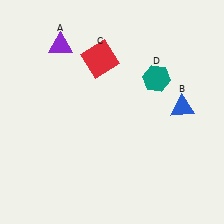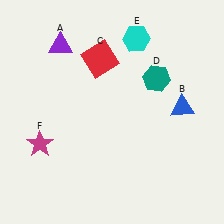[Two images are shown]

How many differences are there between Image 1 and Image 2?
There are 2 differences between the two images.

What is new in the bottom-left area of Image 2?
A magenta star (F) was added in the bottom-left area of Image 2.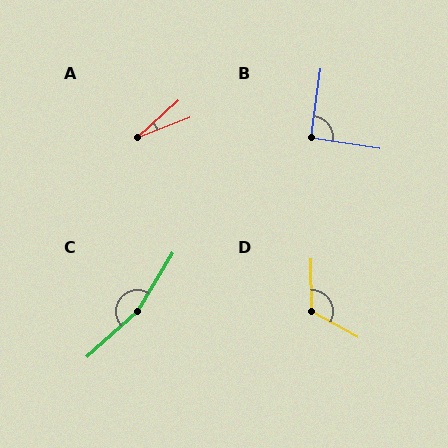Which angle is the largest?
C, at approximately 163 degrees.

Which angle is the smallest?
A, at approximately 21 degrees.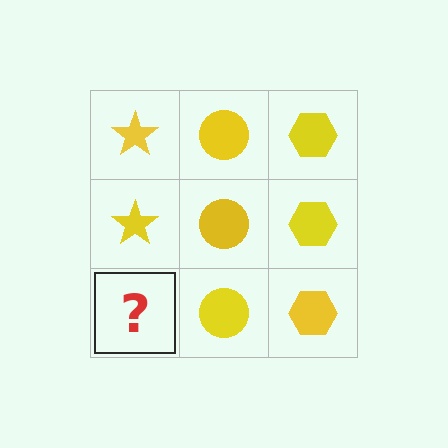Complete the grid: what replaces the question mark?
The question mark should be replaced with a yellow star.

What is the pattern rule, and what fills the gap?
The rule is that each column has a consistent shape. The gap should be filled with a yellow star.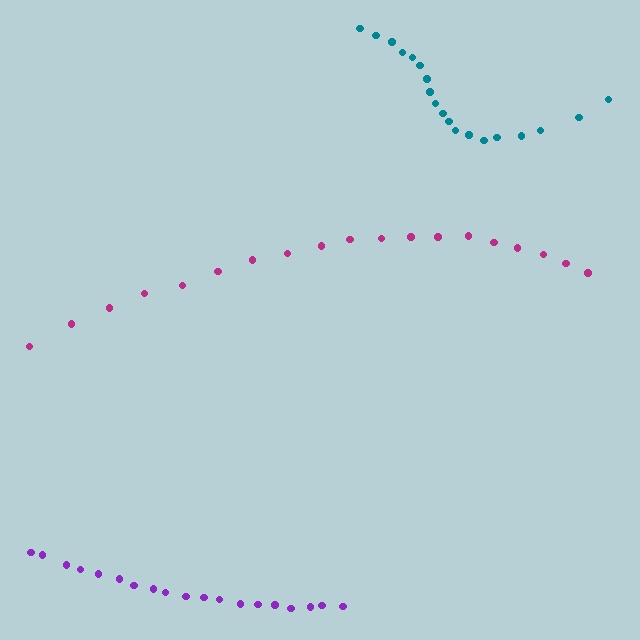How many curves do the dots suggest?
There are 3 distinct paths.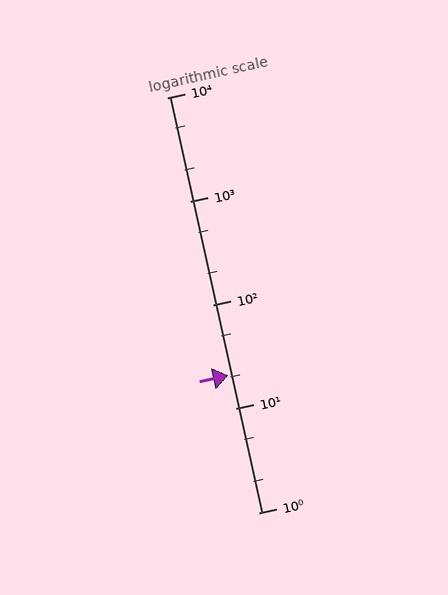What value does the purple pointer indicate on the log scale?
The pointer indicates approximately 21.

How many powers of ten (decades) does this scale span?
The scale spans 4 decades, from 1 to 10000.